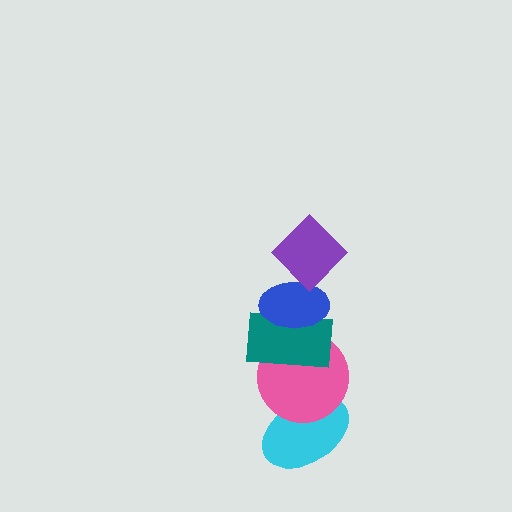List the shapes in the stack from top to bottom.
From top to bottom: the purple diamond, the blue ellipse, the teal rectangle, the pink circle, the cyan ellipse.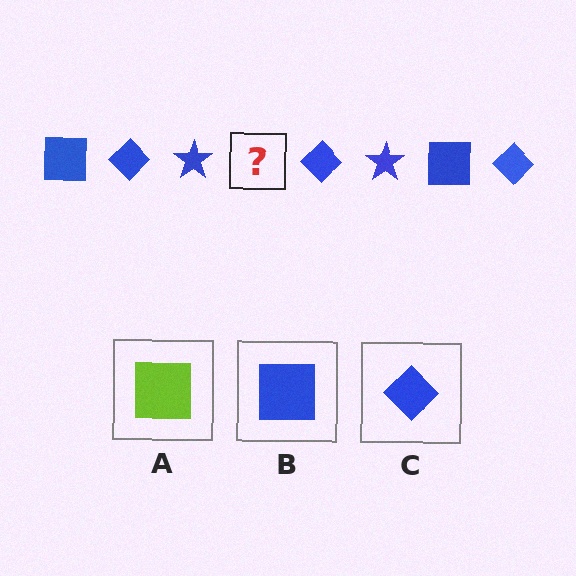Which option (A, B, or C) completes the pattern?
B.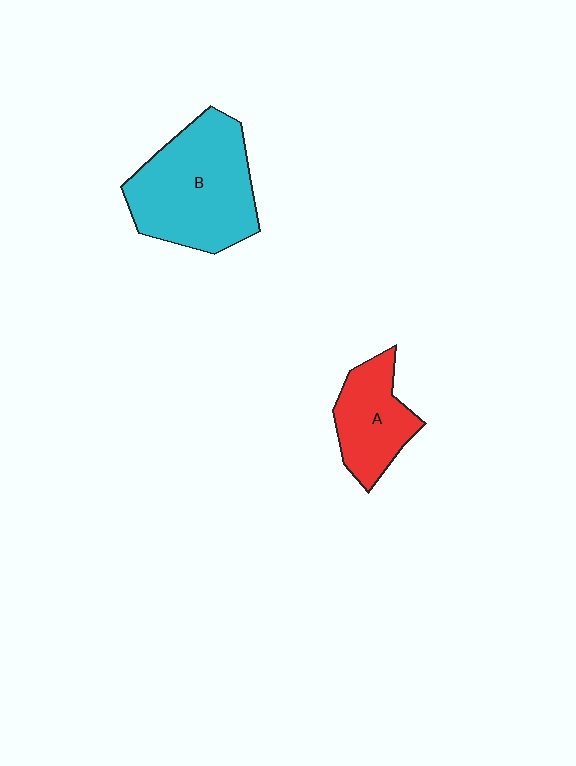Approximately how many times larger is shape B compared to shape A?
Approximately 1.8 times.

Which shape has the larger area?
Shape B (cyan).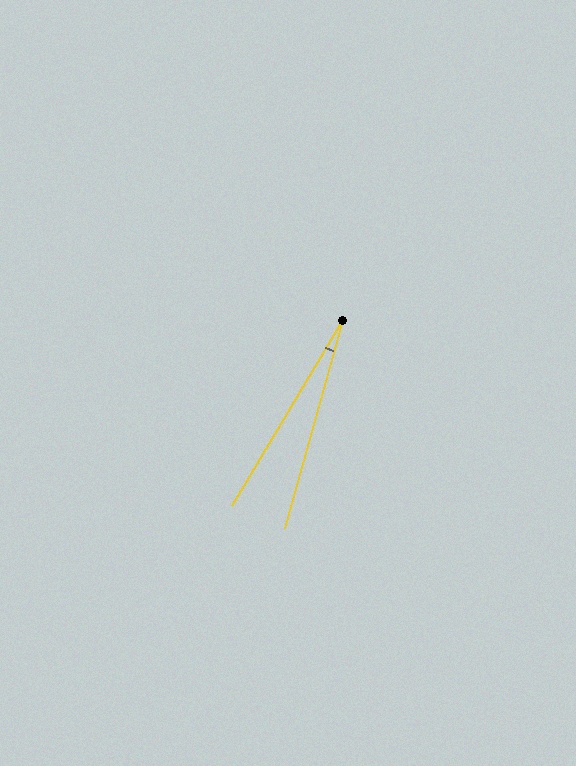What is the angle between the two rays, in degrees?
Approximately 15 degrees.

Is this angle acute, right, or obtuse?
It is acute.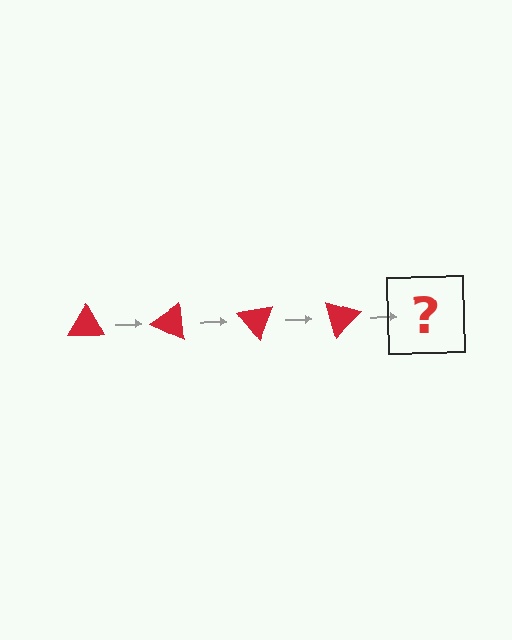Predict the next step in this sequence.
The next step is a red triangle rotated 100 degrees.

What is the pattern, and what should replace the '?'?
The pattern is that the triangle rotates 25 degrees each step. The '?' should be a red triangle rotated 100 degrees.